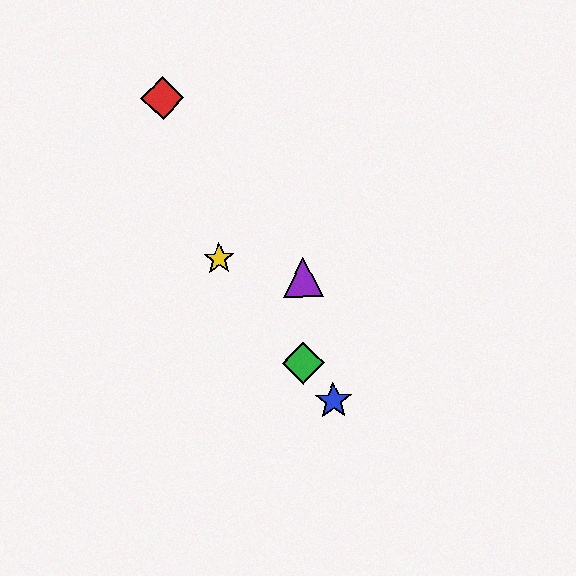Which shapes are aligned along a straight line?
The blue star, the green diamond, the yellow star are aligned along a straight line.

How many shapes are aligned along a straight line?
3 shapes (the blue star, the green diamond, the yellow star) are aligned along a straight line.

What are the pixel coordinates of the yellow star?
The yellow star is at (219, 259).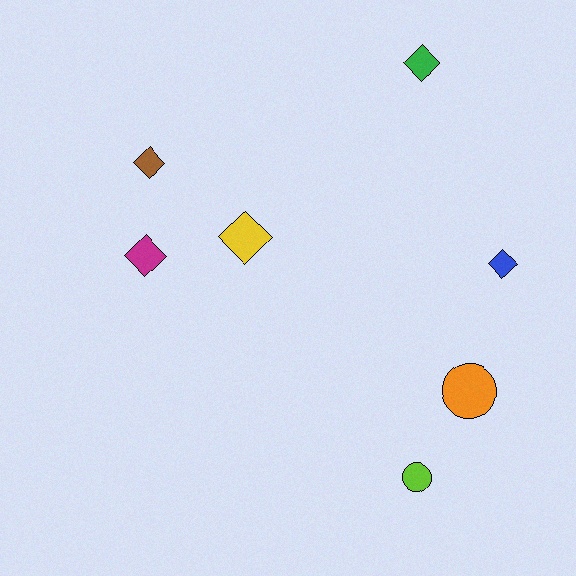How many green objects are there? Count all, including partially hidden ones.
There is 1 green object.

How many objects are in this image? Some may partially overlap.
There are 7 objects.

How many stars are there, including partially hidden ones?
There are no stars.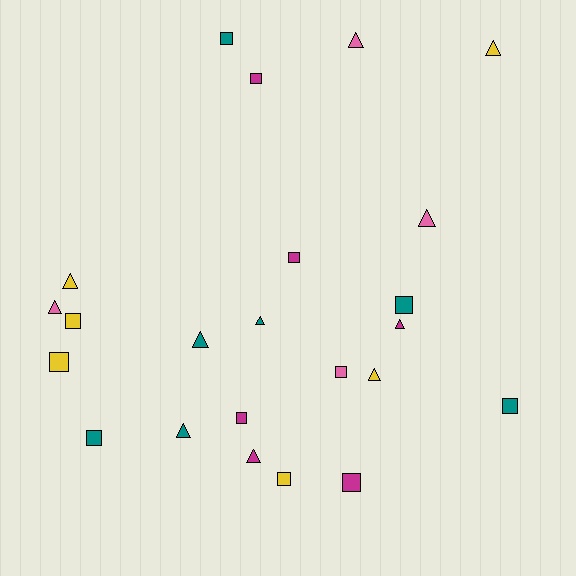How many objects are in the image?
There are 23 objects.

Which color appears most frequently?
Teal, with 7 objects.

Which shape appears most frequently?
Square, with 12 objects.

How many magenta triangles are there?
There are 2 magenta triangles.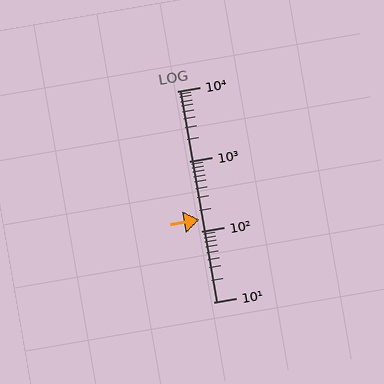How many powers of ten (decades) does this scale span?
The scale spans 3 decades, from 10 to 10000.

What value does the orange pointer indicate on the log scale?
The pointer indicates approximately 150.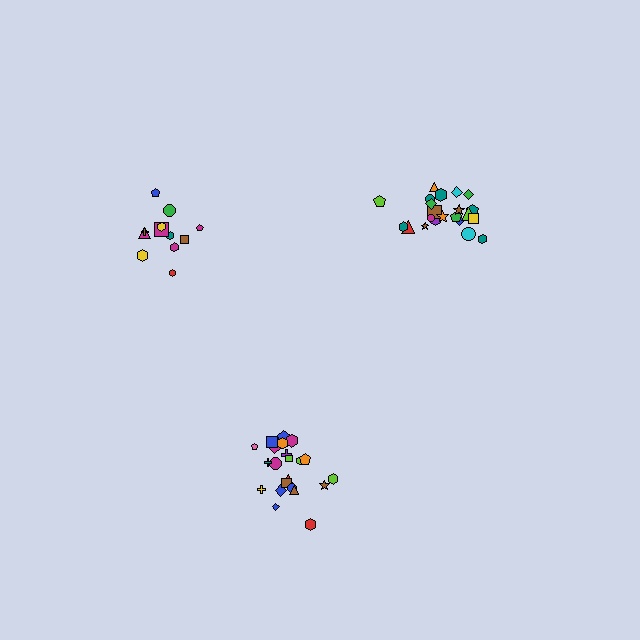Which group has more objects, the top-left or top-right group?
The top-right group.